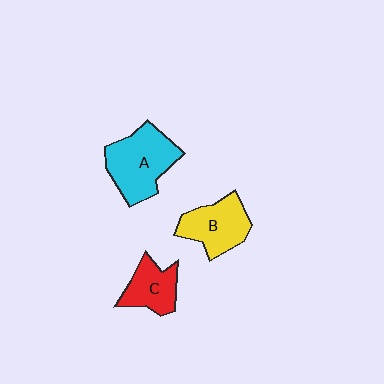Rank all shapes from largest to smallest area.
From largest to smallest: A (cyan), B (yellow), C (red).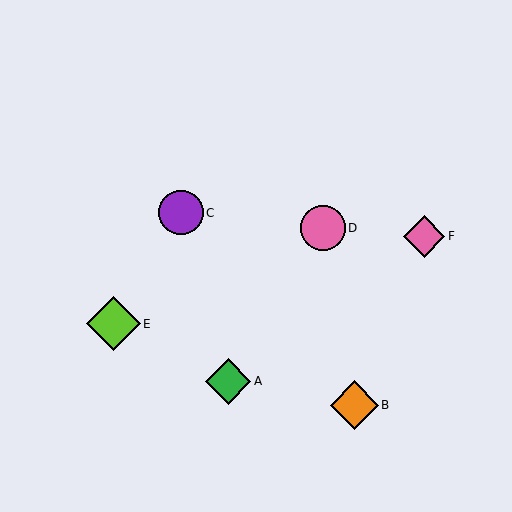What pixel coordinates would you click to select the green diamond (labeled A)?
Click at (228, 381) to select the green diamond A.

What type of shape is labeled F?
Shape F is a pink diamond.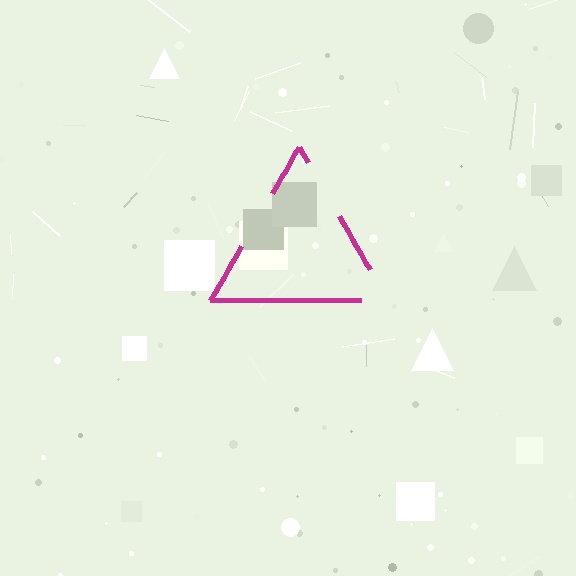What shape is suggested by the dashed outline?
The dashed outline suggests a triangle.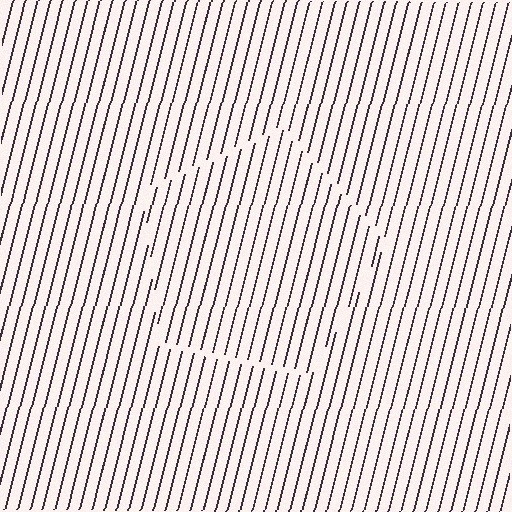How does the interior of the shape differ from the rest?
The interior of the shape contains the same grating, shifted by half a period — the contour is defined by the phase discontinuity where line-ends from the inner and outer gratings abut.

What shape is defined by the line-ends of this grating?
An illusory pentagon. The interior of the shape contains the same grating, shifted by half a period — the contour is defined by the phase discontinuity where line-ends from the inner and outer gratings abut.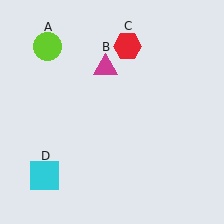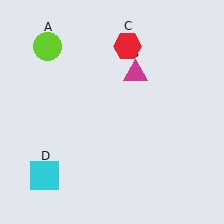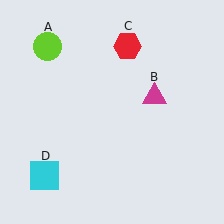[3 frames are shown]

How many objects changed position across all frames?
1 object changed position: magenta triangle (object B).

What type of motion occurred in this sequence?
The magenta triangle (object B) rotated clockwise around the center of the scene.